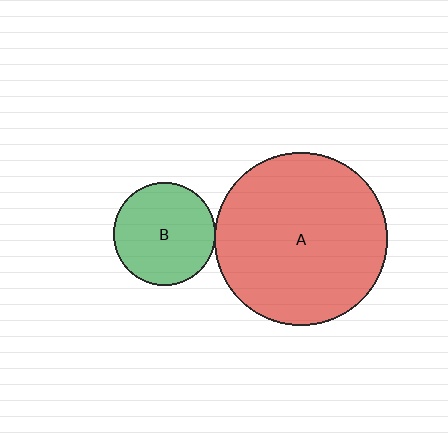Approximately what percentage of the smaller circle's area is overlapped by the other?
Approximately 5%.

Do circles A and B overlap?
Yes.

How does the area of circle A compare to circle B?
Approximately 2.9 times.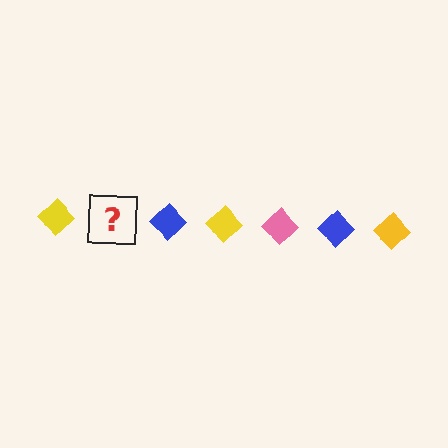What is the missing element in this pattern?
The missing element is a pink diamond.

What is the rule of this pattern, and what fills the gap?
The rule is that the pattern cycles through yellow, pink, blue diamonds. The gap should be filled with a pink diamond.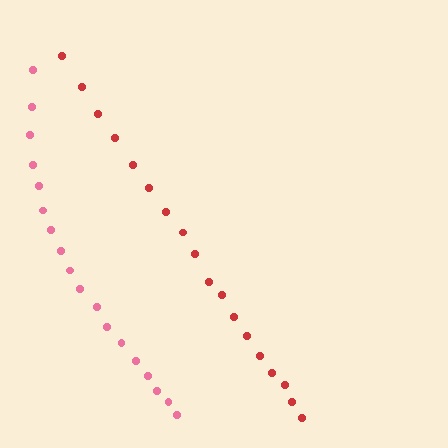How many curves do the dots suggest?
There are 2 distinct paths.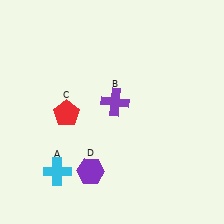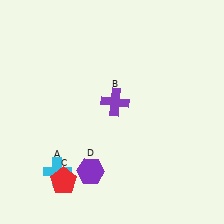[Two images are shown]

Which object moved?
The red pentagon (C) moved down.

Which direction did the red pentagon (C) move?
The red pentagon (C) moved down.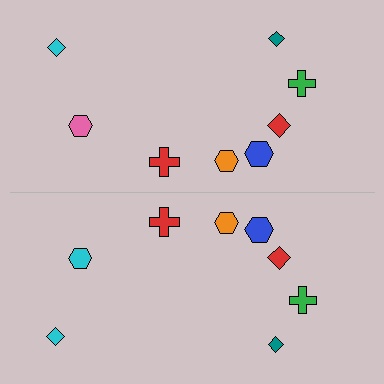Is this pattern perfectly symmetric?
No, the pattern is not perfectly symmetric. The cyan hexagon on the bottom side breaks the symmetry — its mirror counterpart is pink.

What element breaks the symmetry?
The cyan hexagon on the bottom side breaks the symmetry — its mirror counterpart is pink.